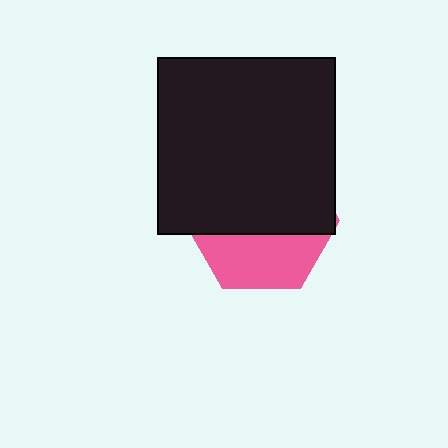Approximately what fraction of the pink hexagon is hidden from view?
Roughly 63% of the pink hexagon is hidden behind the black rectangle.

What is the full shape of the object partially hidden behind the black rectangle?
The partially hidden object is a pink hexagon.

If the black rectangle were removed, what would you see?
You would see the complete pink hexagon.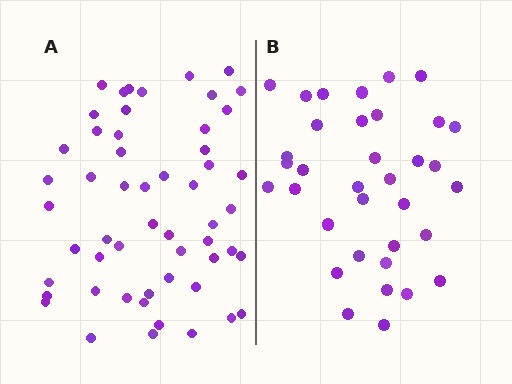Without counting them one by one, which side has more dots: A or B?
Region A (the left region) has more dots.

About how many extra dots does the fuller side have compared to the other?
Region A has approximately 20 more dots than region B.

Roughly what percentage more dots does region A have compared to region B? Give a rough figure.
About 55% more.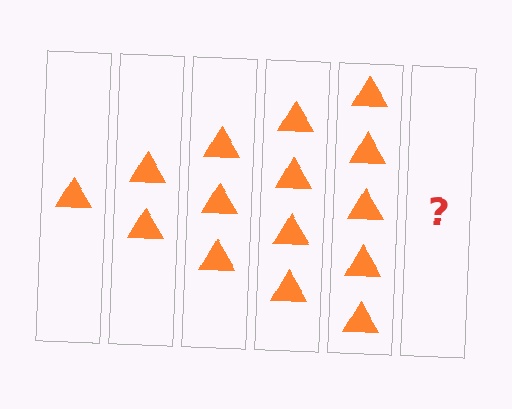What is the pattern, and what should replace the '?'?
The pattern is that each step adds one more triangle. The '?' should be 6 triangles.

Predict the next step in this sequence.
The next step is 6 triangles.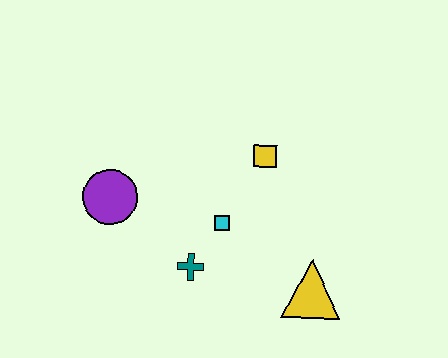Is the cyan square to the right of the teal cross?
Yes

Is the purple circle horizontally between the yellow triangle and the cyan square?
No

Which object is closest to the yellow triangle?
The cyan square is closest to the yellow triangle.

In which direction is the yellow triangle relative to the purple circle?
The yellow triangle is to the right of the purple circle.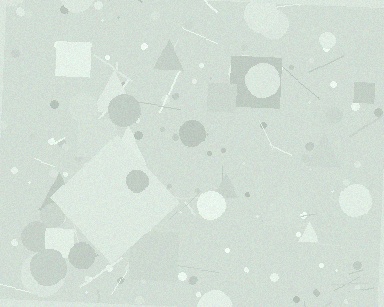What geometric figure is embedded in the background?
A diamond is embedded in the background.